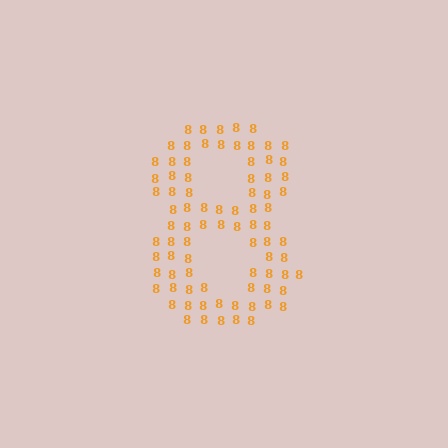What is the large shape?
The large shape is the digit 8.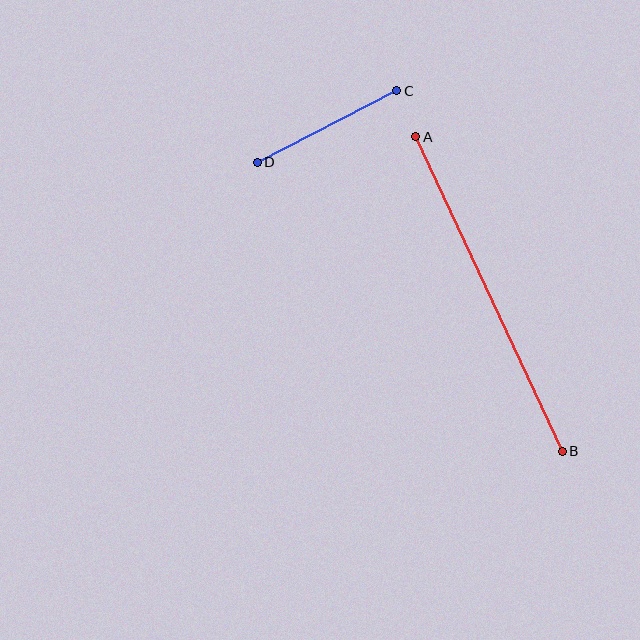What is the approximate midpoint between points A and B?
The midpoint is at approximately (489, 294) pixels.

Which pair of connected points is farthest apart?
Points A and B are farthest apart.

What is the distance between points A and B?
The distance is approximately 347 pixels.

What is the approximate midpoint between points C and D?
The midpoint is at approximately (327, 127) pixels.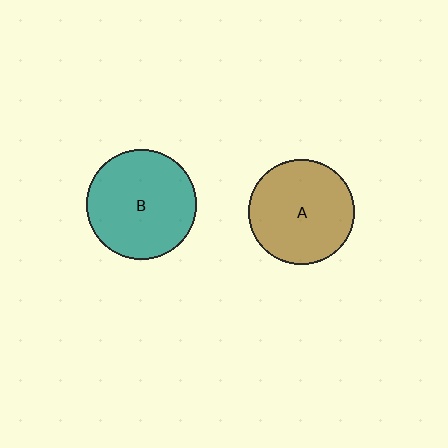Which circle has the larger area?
Circle B (teal).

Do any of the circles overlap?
No, none of the circles overlap.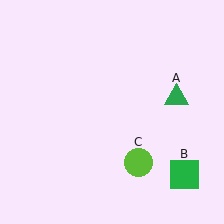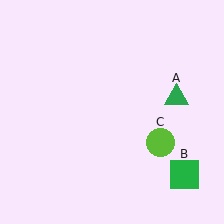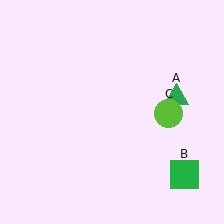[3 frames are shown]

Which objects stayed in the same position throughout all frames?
Green triangle (object A) and green square (object B) remained stationary.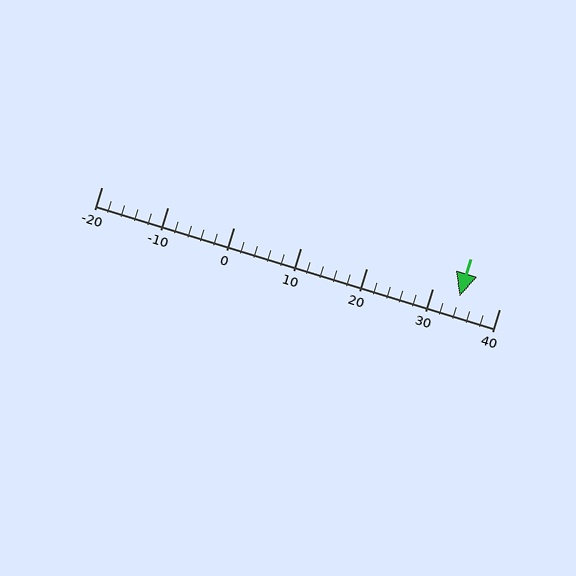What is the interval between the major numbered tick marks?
The major tick marks are spaced 10 units apart.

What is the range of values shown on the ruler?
The ruler shows values from -20 to 40.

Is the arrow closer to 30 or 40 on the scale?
The arrow is closer to 30.